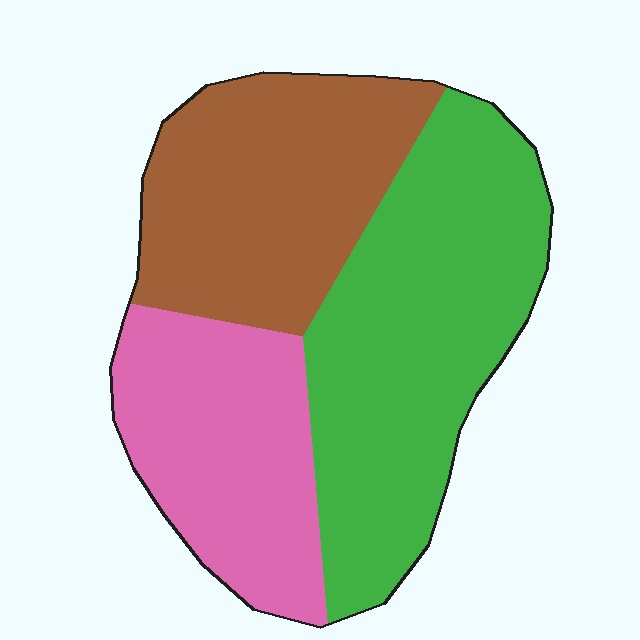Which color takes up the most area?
Green, at roughly 40%.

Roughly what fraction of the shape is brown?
Brown takes up about one third (1/3) of the shape.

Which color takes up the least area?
Pink, at roughly 25%.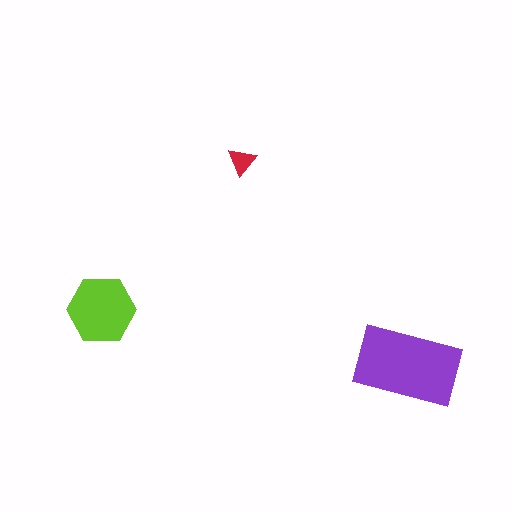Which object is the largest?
The purple rectangle.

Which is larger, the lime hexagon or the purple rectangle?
The purple rectangle.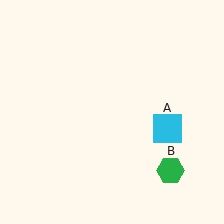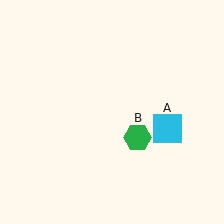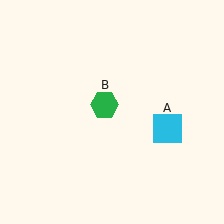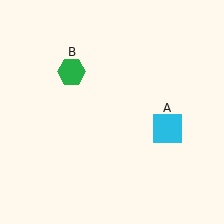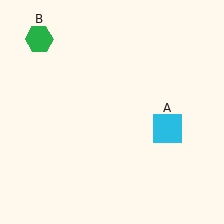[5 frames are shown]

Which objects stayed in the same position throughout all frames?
Cyan square (object A) remained stationary.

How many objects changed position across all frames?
1 object changed position: green hexagon (object B).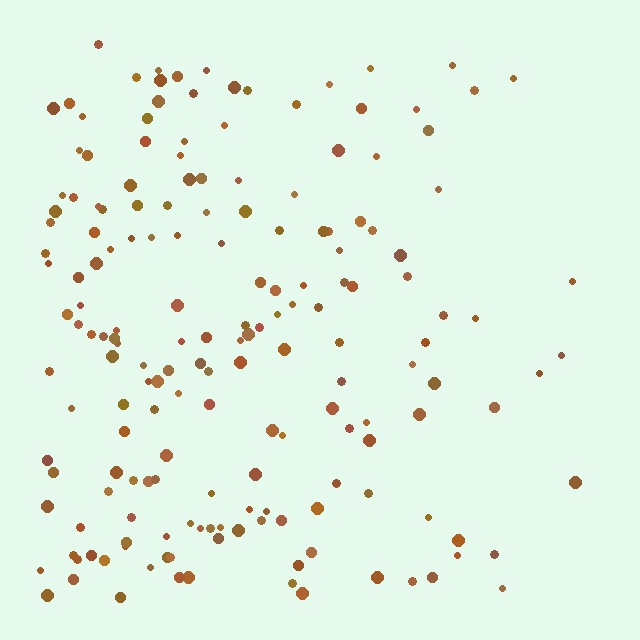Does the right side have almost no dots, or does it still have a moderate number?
Still a moderate number, just noticeably fewer than the left.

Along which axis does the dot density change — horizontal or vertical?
Horizontal.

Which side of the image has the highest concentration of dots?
The left.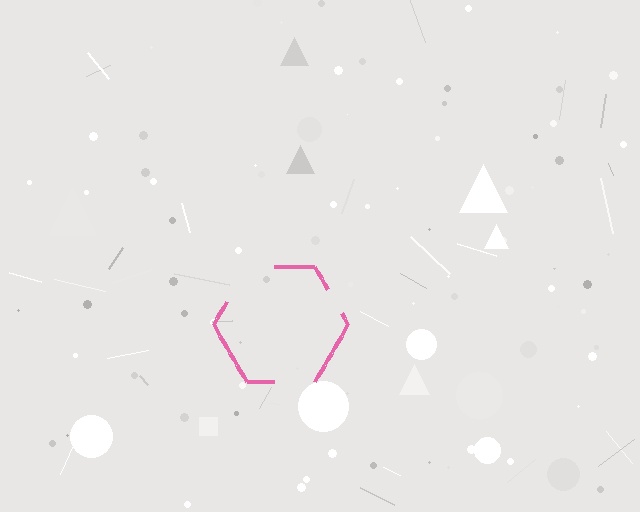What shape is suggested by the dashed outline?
The dashed outline suggests a hexagon.